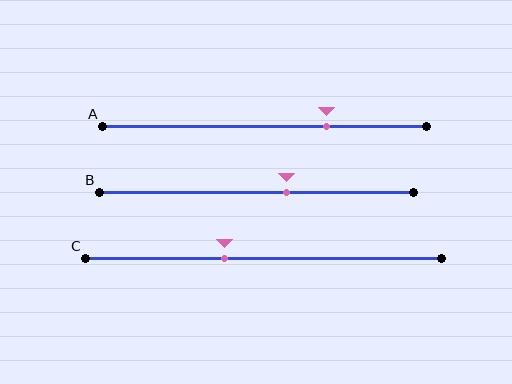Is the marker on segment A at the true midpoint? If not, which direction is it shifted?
No, the marker on segment A is shifted to the right by about 19% of the segment length.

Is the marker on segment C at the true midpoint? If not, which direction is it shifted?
No, the marker on segment C is shifted to the left by about 11% of the segment length.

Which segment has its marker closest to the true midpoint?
Segment B has its marker closest to the true midpoint.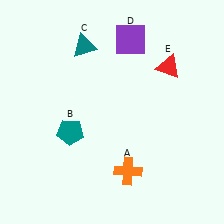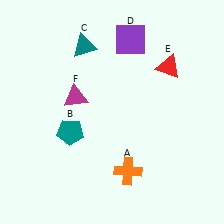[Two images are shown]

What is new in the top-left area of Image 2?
A magenta triangle (F) was added in the top-left area of Image 2.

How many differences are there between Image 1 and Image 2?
There is 1 difference between the two images.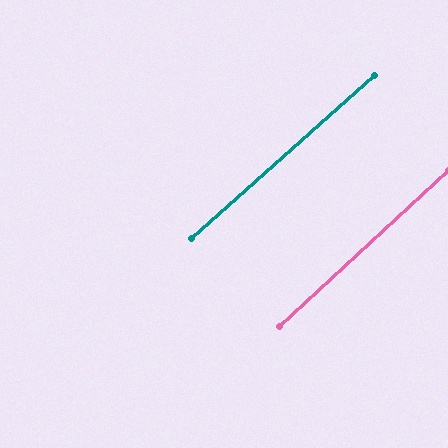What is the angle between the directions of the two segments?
Approximately 1 degree.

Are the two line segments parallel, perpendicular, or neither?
Parallel — their directions differ by only 0.9°.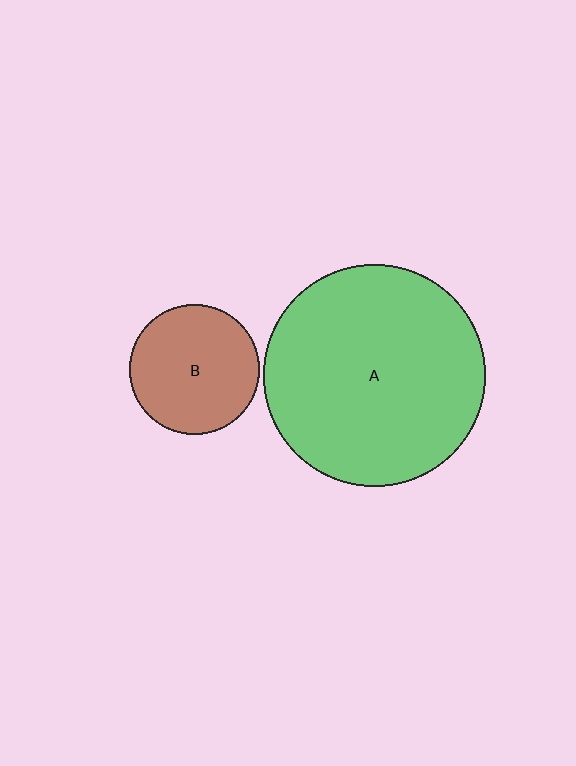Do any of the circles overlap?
No, none of the circles overlap.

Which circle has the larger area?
Circle A (green).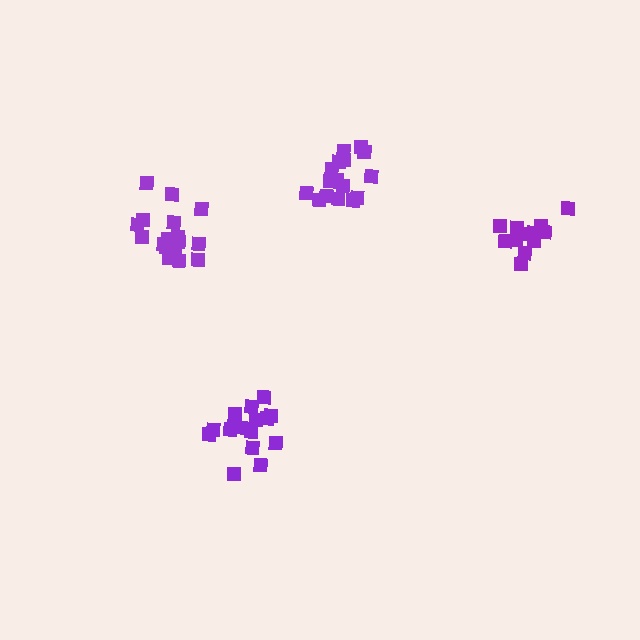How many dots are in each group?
Group 1: 16 dots, Group 2: 17 dots, Group 3: 16 dots, Group 4: 12 dots (61 total).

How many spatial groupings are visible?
There are 4 spatial groupings.